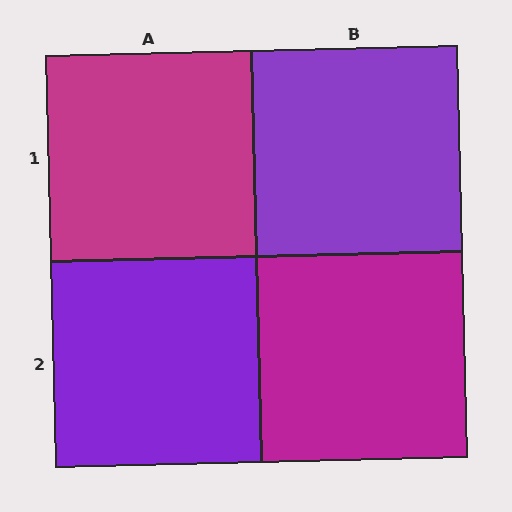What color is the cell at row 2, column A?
Purple.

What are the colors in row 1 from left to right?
Magenta, purple.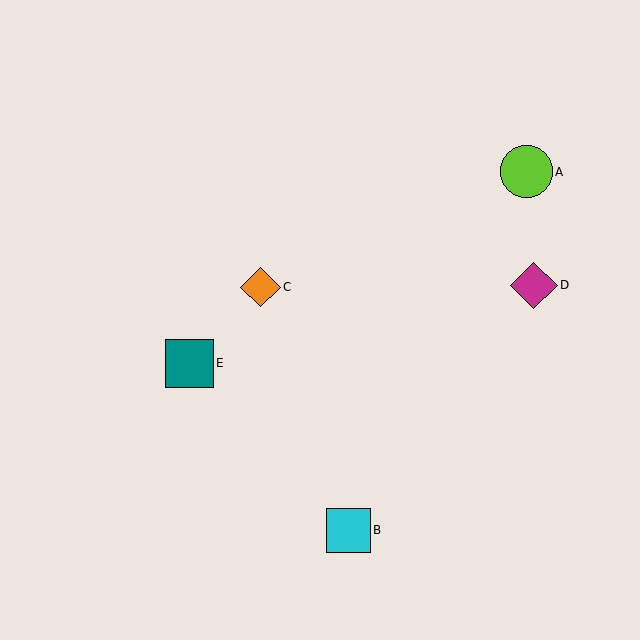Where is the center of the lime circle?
The center of the lime circle is at (526, 172).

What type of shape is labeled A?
Shape A is a lime circle.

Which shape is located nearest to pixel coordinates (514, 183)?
The lime circle (labeled A) at (526, 172) is nearest to that location.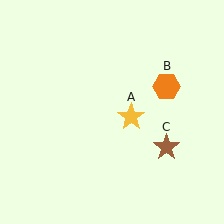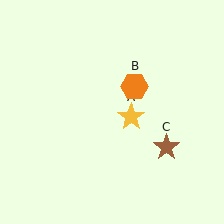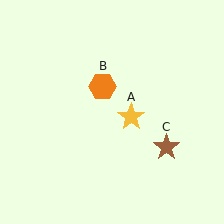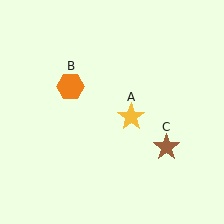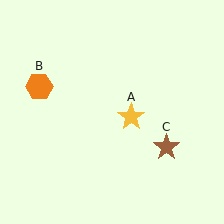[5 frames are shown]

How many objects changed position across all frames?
1 object changed position: orange hexagon (object B).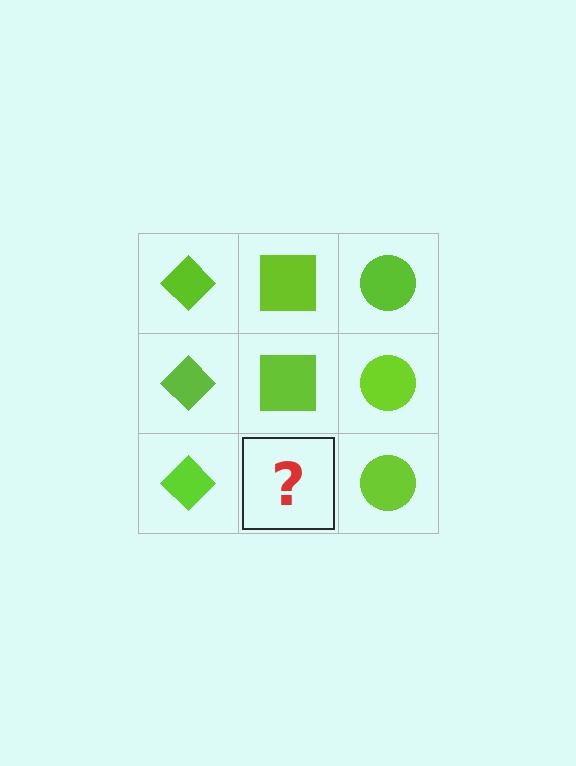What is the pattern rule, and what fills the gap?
The rule is that each column has a consistent shape. The gap should be filled with a lime square.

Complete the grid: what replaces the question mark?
The question mark should be replaced with a lime square.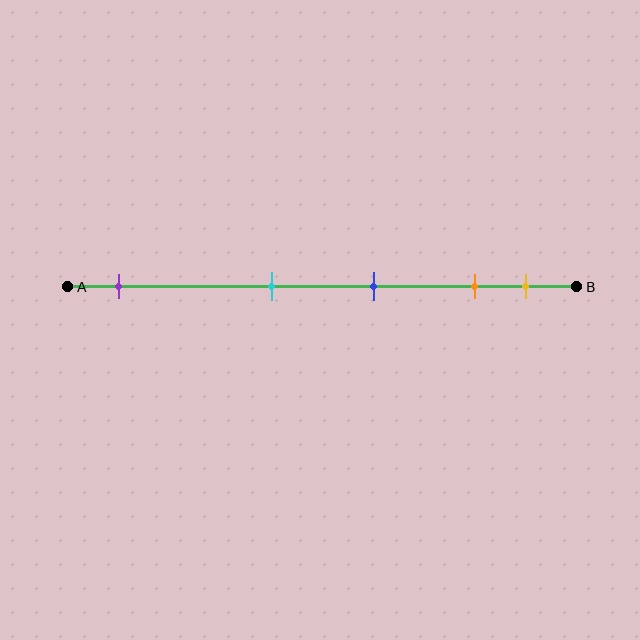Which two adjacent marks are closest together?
The orange and yellow marks are the closest adjacent pair.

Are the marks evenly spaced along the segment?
No, the marks are not evenly spaced.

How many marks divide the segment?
There are 5 marks dividing the segment.